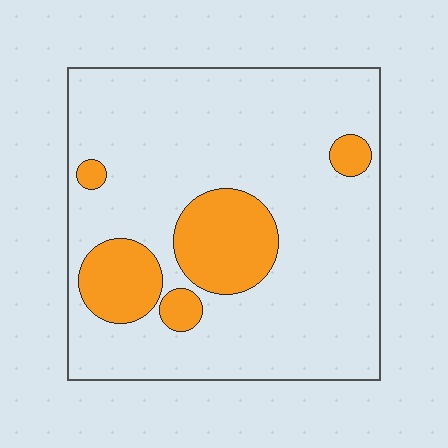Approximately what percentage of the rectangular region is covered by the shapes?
Approximately 20%.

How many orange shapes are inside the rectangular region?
5.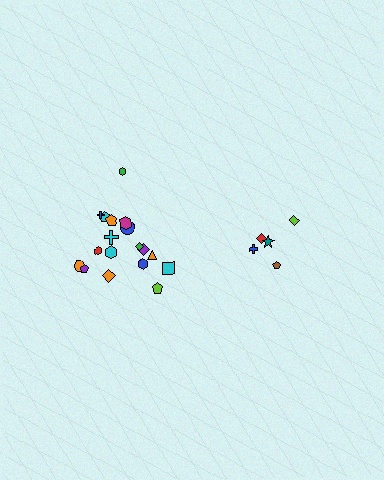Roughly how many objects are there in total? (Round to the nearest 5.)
Roughly 25 objects in total.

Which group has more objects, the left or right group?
The left group.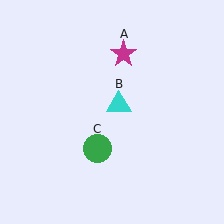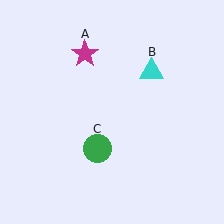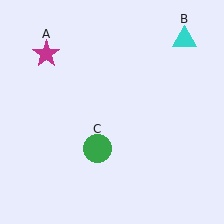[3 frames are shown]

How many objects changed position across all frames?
2 objects changed position: magenta star (object A), cyan triangle (object B).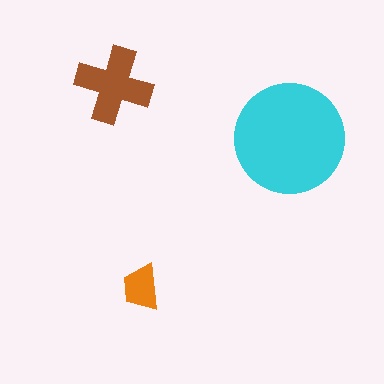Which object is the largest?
The cyan circle.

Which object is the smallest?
The orange trapezoid.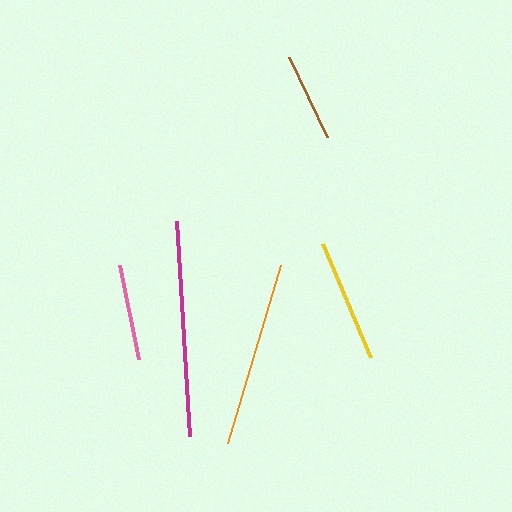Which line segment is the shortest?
The brown line is the shortest at approximately 88 pixels.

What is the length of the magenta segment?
The magenta segment is approximately 216 pixels long.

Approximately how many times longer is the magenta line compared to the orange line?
The magenta line is approximately 1.2 times the length of the orange line.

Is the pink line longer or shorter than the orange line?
The orange line is longer than the pink line.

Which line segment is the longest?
The magenta line is the longest at approximately 216 pixels.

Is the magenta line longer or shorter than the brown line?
The magenta line is longer than the brown line.